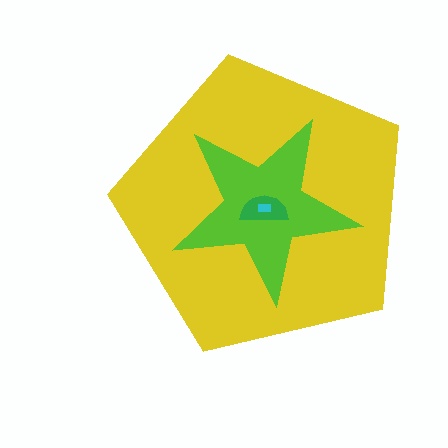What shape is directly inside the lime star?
The green semicircle.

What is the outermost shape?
The yellow pentagon.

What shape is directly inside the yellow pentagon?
The lime star.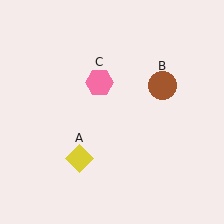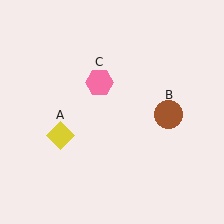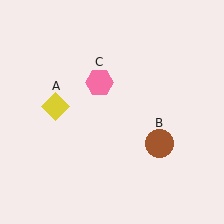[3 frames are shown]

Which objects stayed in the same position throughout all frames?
Pink hexagon (object C) remained stationary.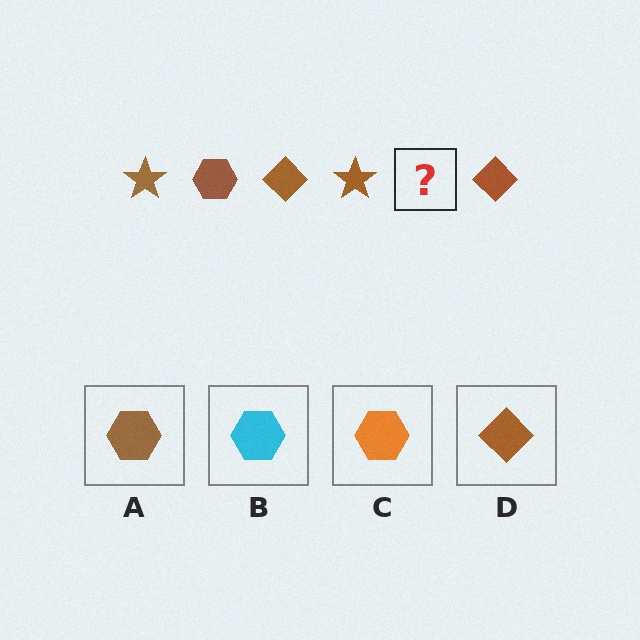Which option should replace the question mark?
Option A.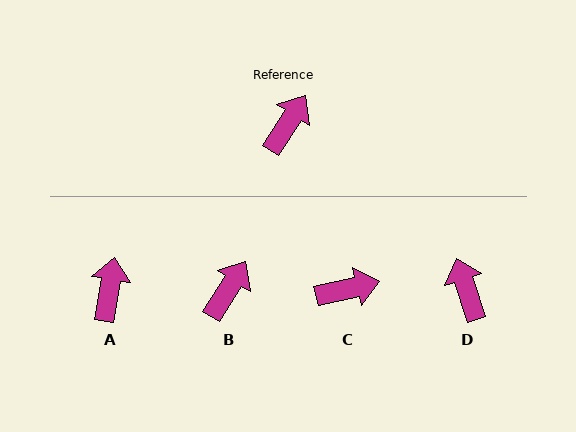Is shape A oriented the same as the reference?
No, it is off by about 23 degrees.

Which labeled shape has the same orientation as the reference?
B.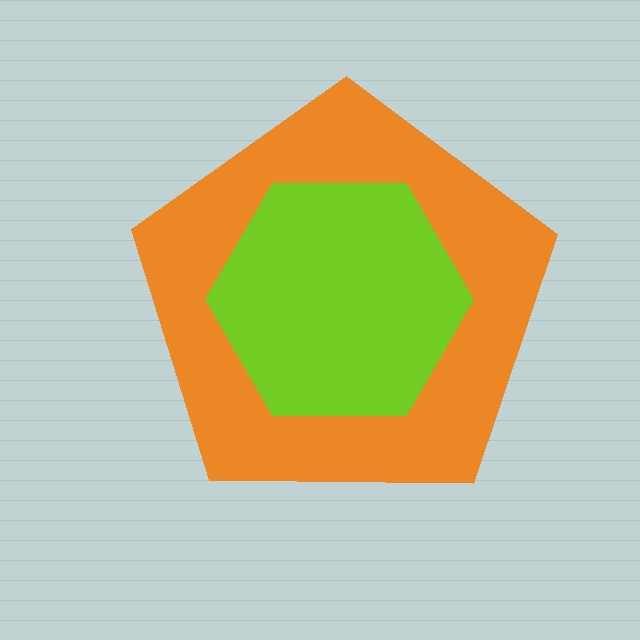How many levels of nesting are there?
2.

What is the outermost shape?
The orange pentagon.